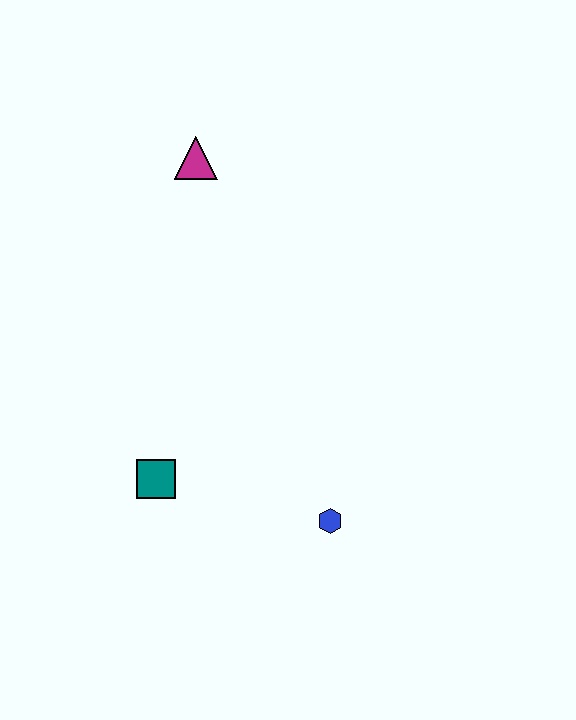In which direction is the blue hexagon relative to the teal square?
The blue hexagon is to the right of the teal square.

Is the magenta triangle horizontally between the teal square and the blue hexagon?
Yes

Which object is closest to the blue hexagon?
The teal square is closest to the blue hexagon.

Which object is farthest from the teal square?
The magenta triangle is farthest from the teal square.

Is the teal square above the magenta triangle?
No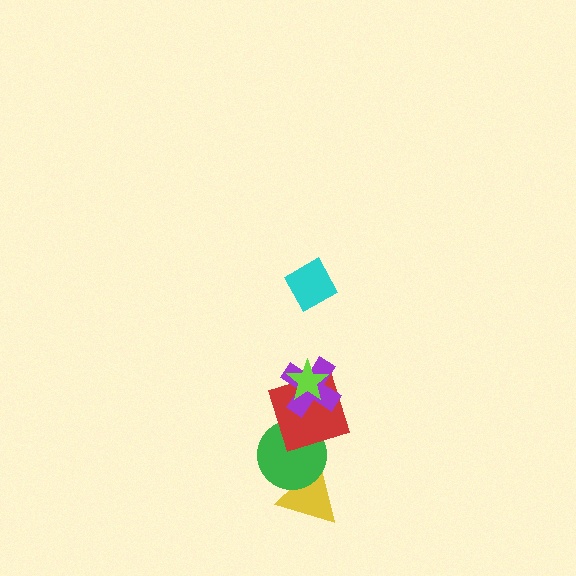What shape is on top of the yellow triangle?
The green circle is on top of the yellow triangle.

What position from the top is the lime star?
The lime star is 2nd from the top.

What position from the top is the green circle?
The green circle is 5th from the top.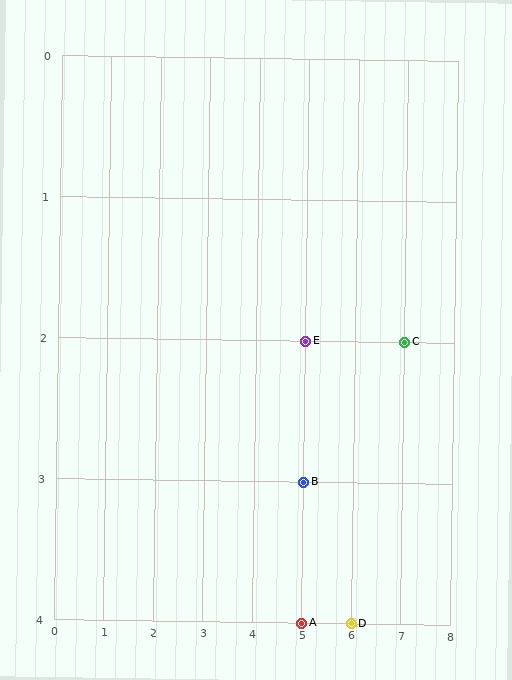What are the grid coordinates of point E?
Point E is at grid coordinates (5, 2).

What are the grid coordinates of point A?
Point A is at grid coordinates (5, 4).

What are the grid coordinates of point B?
Point B is at grid coordinates (5, 3).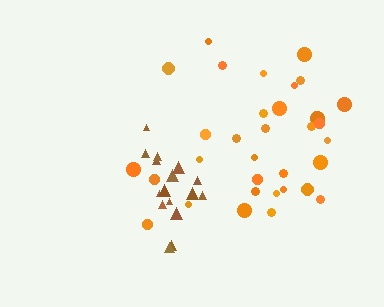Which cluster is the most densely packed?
Brown.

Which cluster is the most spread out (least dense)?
Orange.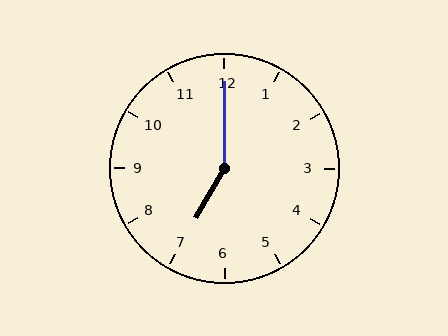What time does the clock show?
7:00.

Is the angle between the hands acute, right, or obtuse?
It is obtuse.